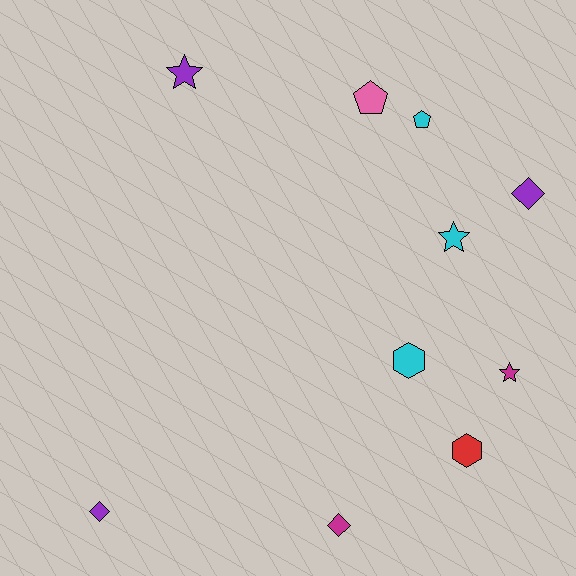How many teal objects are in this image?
There are no teal objects.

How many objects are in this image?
There are 10 objects.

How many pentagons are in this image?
There are 2 pentagons.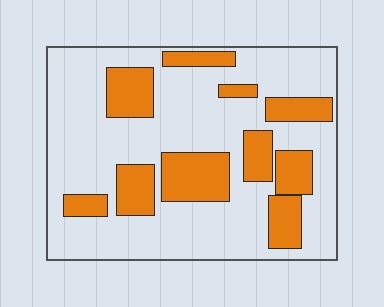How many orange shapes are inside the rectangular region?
10.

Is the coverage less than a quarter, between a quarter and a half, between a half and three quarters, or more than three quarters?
Between a quarter and a half.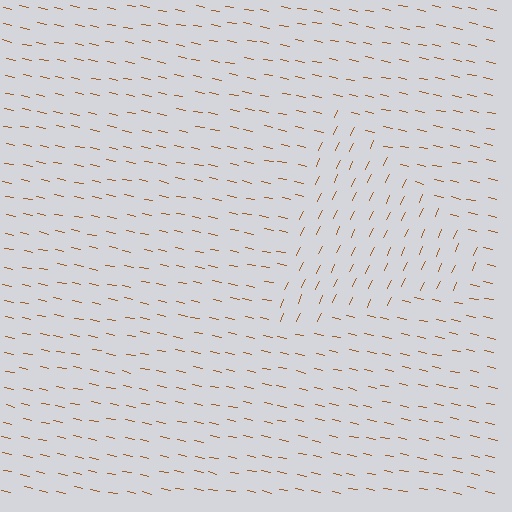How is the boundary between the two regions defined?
The boundary is defined purely by a change in line orientation (approximately 77 degrees difference). All lines are the same color and thickness.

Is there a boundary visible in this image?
Yes, there is a texture boundary formed by a change in line orientation.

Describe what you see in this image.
The image is filled with small brown line segments. A triangle region in the image has lines oriented differently from the surrounding lines, creating a visible texture boundary.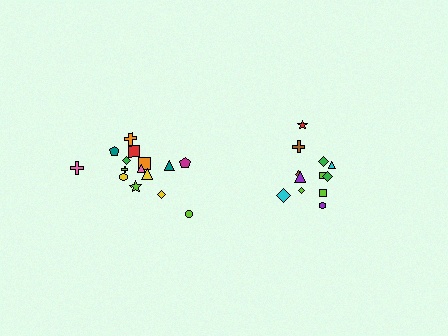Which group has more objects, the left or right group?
The left group.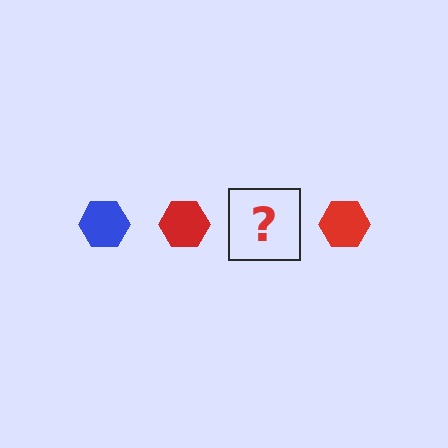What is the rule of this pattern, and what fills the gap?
The rule is that the pattern cycles through blue, red hexagons. The gap should be filled with a blue hexagon.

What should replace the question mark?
The question mark should be replaced with a blue hexagon.